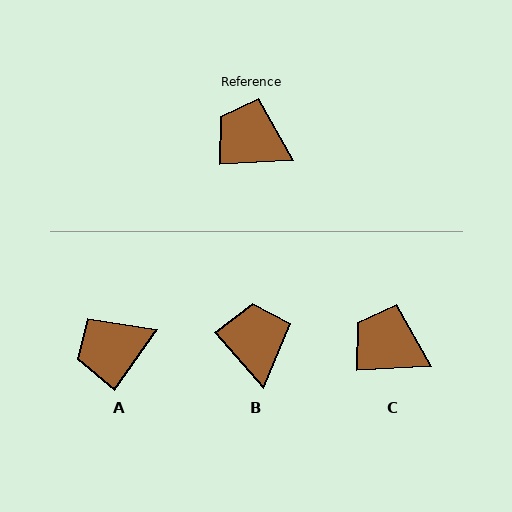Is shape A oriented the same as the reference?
No, it is off by about 52 degrees.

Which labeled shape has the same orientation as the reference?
C.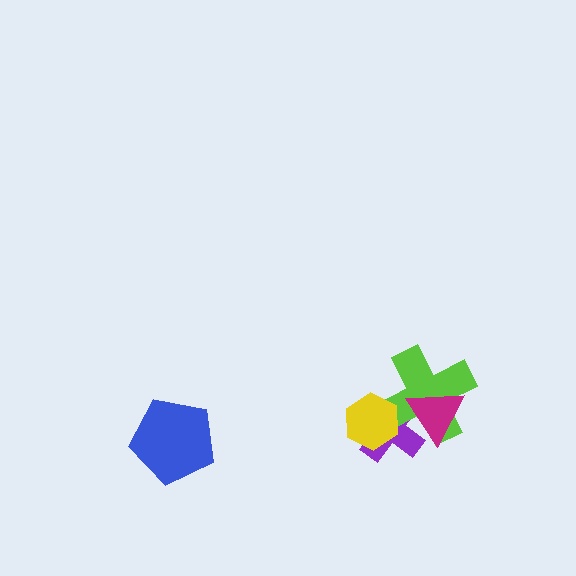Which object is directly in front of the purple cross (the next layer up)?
The lime cross is directly in front of the purple cross.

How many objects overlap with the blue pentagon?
0 objects overlap with the blue pentagon.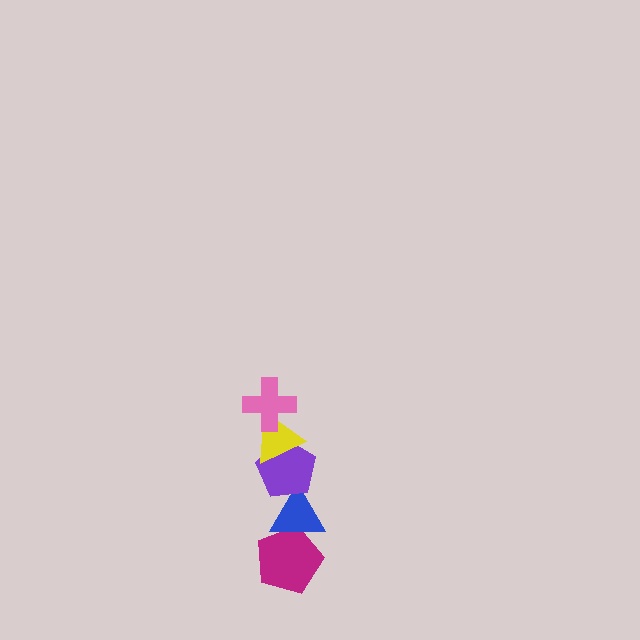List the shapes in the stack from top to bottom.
From top to bottom: the pink cross, the yellow triangle, the purple pentagon, the blue triangle, the magenta pentagon.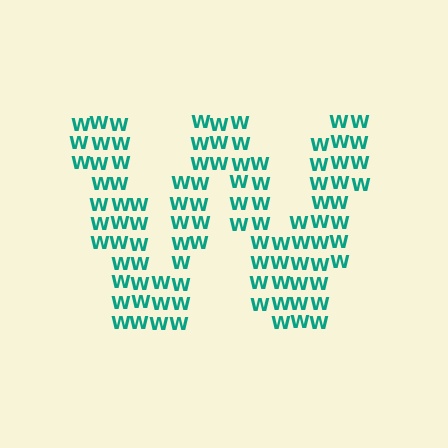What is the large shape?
The large shape is the letter W.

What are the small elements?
The small elements are letter W's.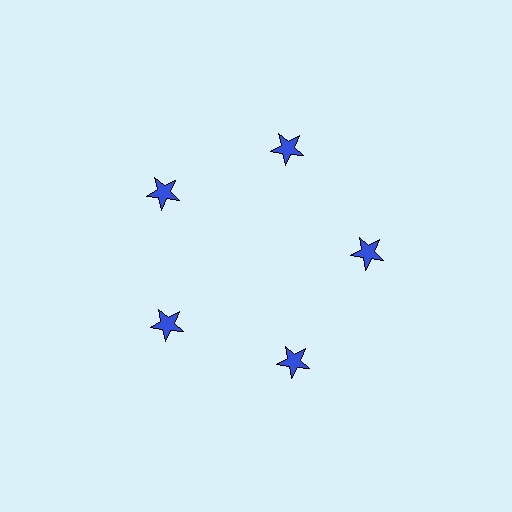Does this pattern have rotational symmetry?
Yes, this pattern has 5-fold rotational symmetry. It looks the same after rotating 72 degrees around the center.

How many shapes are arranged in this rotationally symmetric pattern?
There are 5 shapes, arranged in 5 groups of 1.